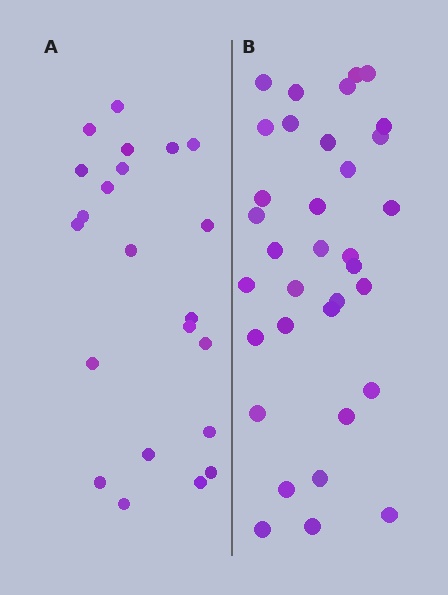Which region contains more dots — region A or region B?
Region B (the right region) has more dots.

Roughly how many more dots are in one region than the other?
Region B has roughly 12 or so more dots than region A.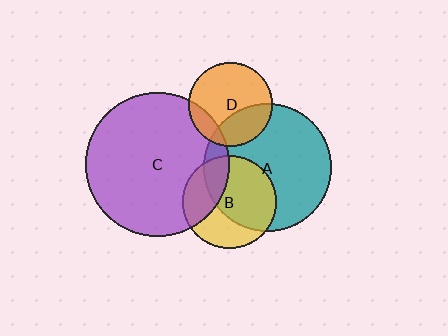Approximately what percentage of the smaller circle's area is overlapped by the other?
Approximately 10%.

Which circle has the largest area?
Circle C (purple).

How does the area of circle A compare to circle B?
Approximately 1.9 times.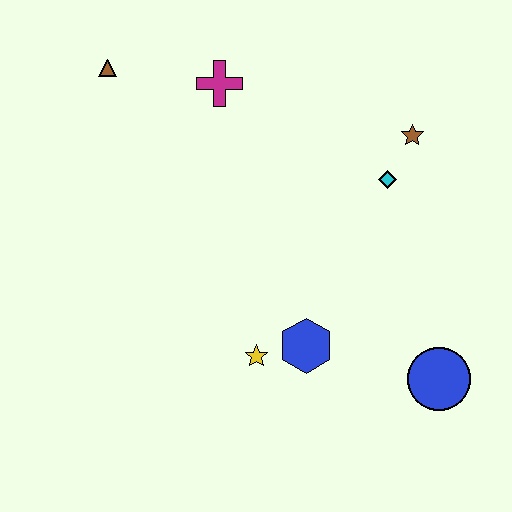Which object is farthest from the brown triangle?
The blue circle is farthest from the brown triangle.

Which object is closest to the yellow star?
The blue hexagon is closest to the yellow star.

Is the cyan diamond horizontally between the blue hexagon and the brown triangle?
No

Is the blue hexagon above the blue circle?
Yes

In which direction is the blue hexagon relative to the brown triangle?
The blue hexagon is below the brown triangle.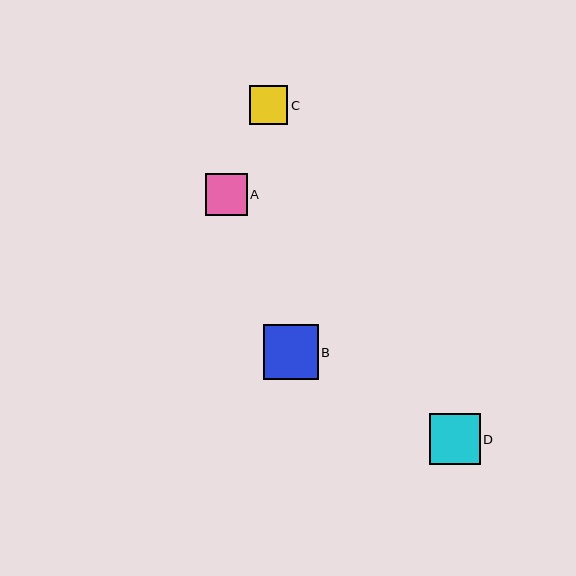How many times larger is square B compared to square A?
Square B is approximately 1.3 times the size of square A.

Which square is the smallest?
Square C is the smallest with a size of approximately 38 pixels.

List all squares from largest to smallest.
From largest to smallest: B, D, A, C.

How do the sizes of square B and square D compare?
Square B and square D are approximately the same size.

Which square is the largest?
Square B is the largest with a size of approximately 55 pixels.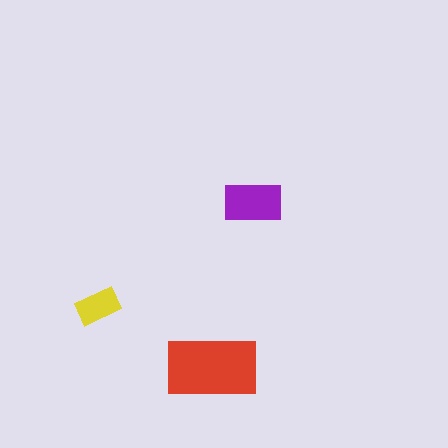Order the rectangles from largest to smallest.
the red one, the purple one, the yellow one.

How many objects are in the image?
There are 3 objects in the image.